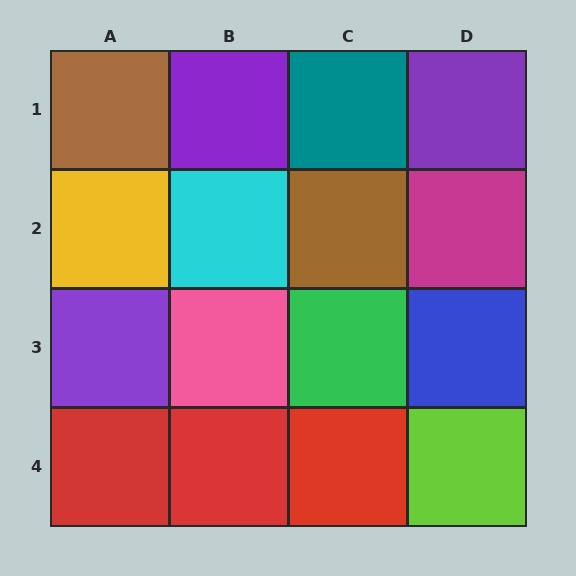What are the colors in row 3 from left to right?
Purple, pink, green, blue.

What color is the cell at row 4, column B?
Red.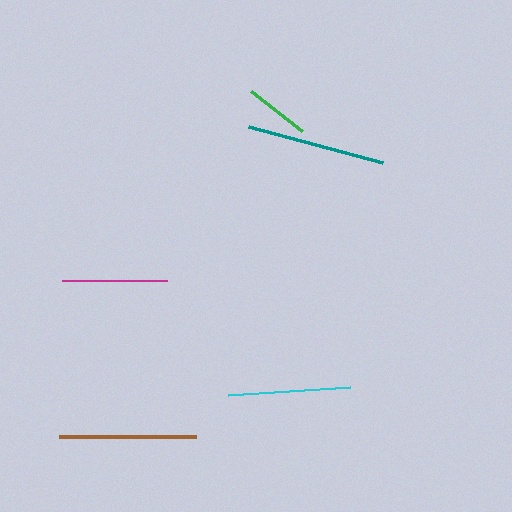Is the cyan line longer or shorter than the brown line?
The brown line is longer than the cyan line.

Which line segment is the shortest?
The green line is the shortest at approximately 65 pixels.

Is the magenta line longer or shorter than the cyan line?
The cyan line is longer than the magenta line.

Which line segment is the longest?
The teal line is the longest at approximately 139 pixels.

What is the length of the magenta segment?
The magenta segment is approximately 106 pixels long.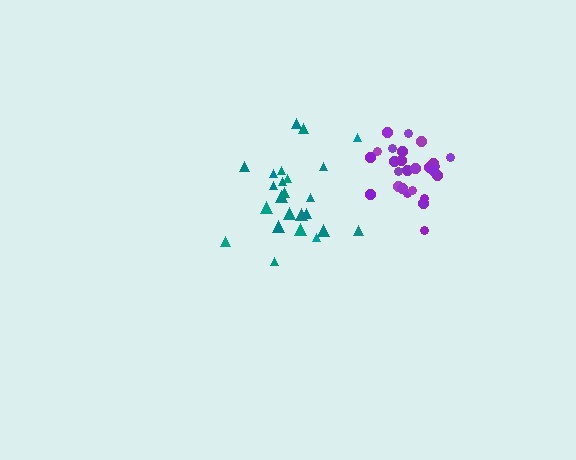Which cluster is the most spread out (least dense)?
Teal.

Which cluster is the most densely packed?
Purple.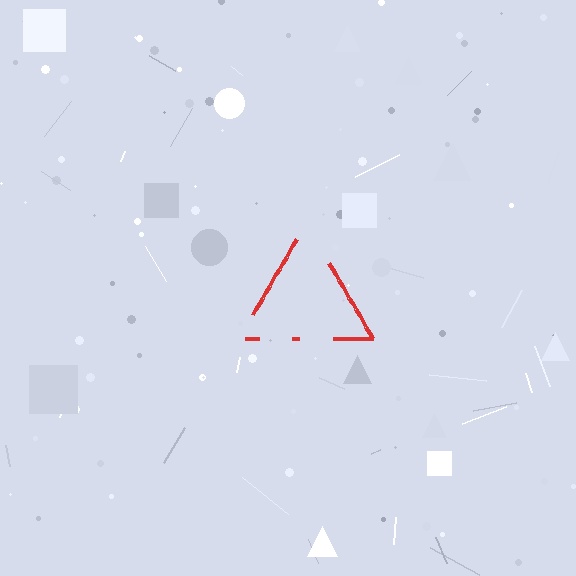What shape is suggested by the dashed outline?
The dashed outline suggests a triangle.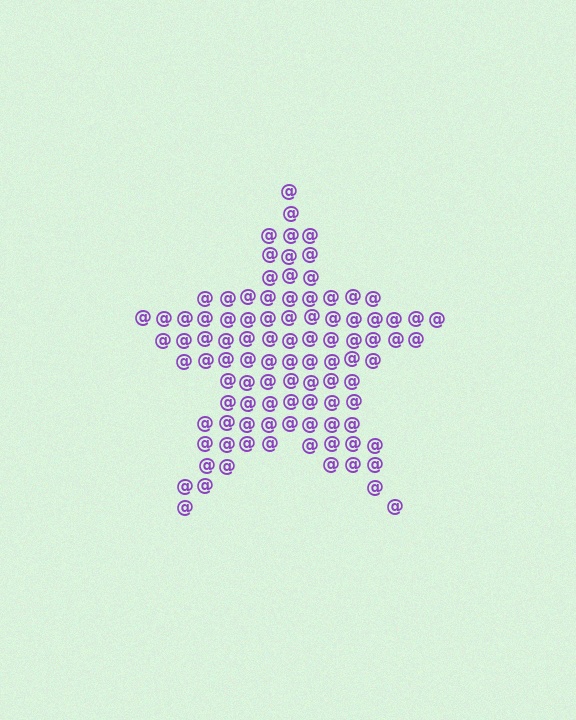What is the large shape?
The large shape is a star.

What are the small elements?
The small elements are at signs.